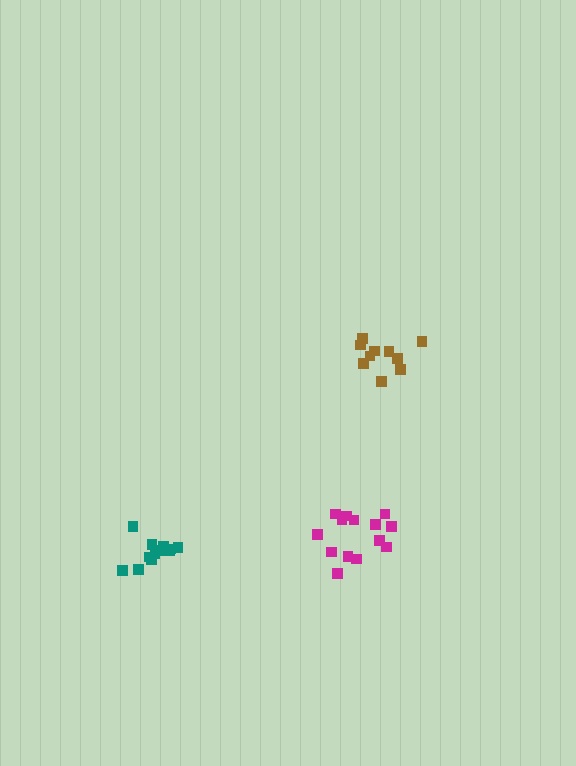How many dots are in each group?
Group 1: 12 dots, Group 2: 10 dots, Group 3: 14 dots (36 total).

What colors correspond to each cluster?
The clusters are colored: teal, brown, magenta.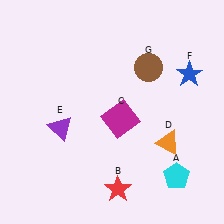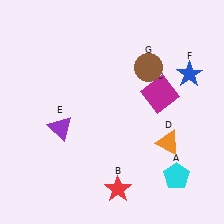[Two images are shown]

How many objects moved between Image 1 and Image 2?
1 object moved between the two images.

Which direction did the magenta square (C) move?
The magenta square (C) moved right.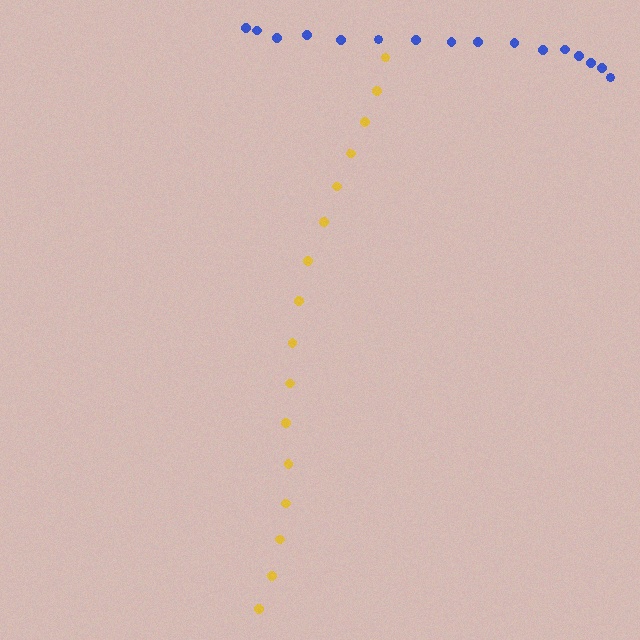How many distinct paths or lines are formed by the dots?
There are 2 distinct paths.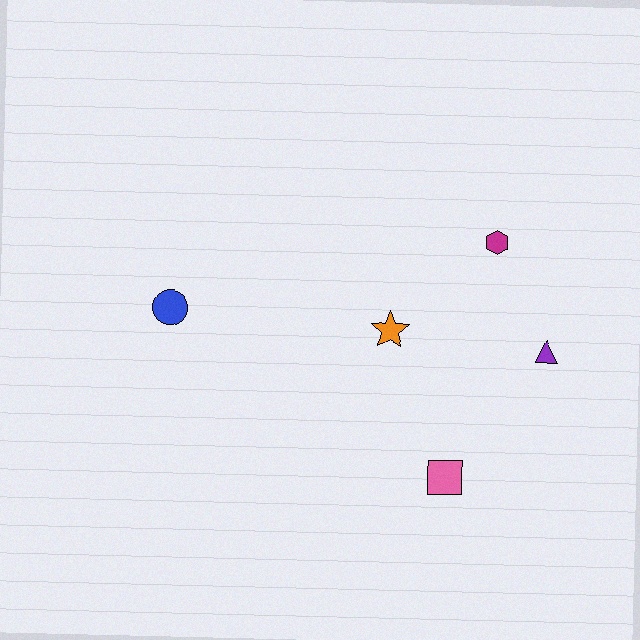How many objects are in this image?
There are 5 objects.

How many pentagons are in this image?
There are no pentagons.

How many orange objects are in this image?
There is 1 orange object.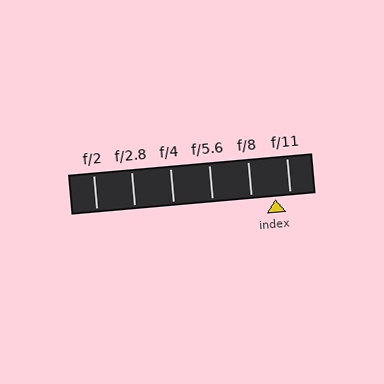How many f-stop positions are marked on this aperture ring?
There are 6 f-stop positions marked.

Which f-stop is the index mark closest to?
The index mark is closest to f/11.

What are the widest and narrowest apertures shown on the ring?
The widest aperture shown is f/2 and the narrowest is f/11.